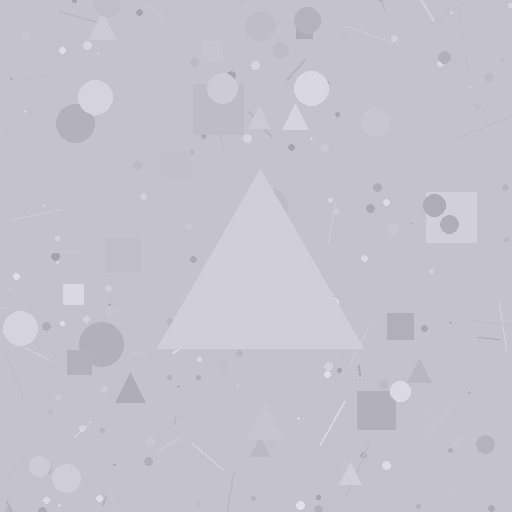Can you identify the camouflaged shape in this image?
The camouflaged shape is a triangle.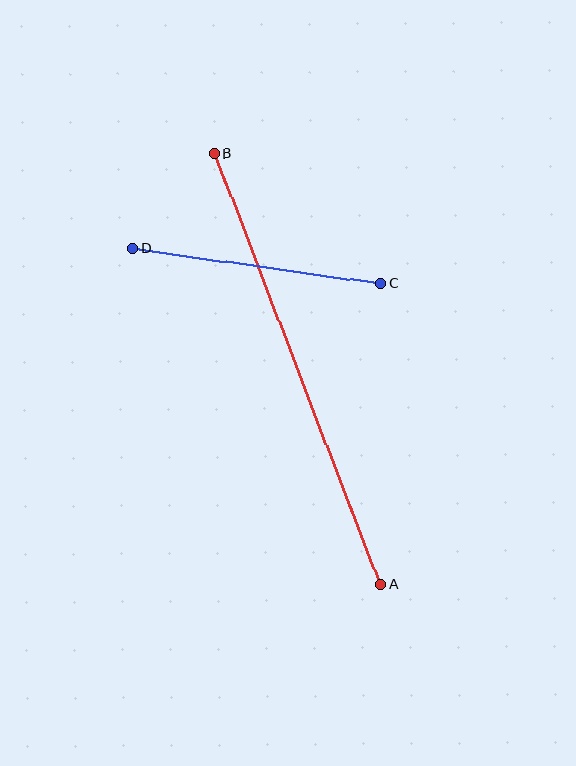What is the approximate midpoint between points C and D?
The midpoint is at approximately (257, 266) pixels.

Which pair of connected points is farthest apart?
Points A and B are farthest apart.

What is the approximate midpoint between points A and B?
The midpoint is at approximately (297, 369) pixels.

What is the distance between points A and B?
The distance is approximately 462 pixels.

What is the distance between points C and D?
The distance is approximately 251 pixels.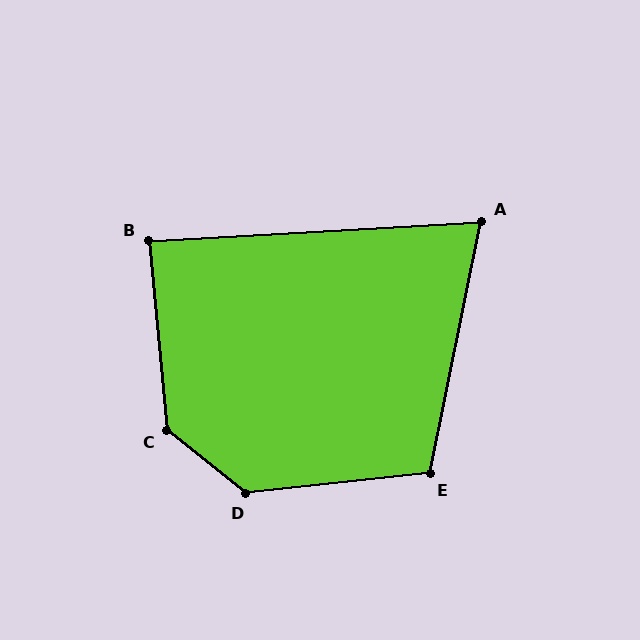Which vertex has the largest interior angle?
D, at approximately 135 degrees.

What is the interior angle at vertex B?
Approximately 88 degrees (approximately right).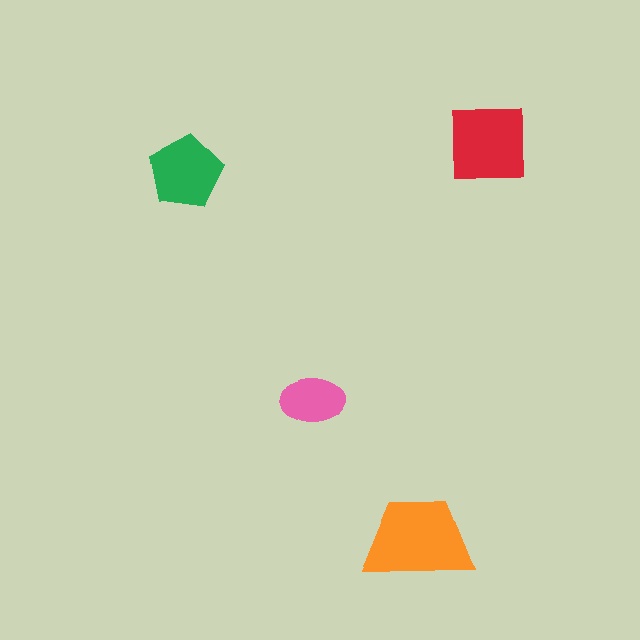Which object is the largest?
The orange trapezoid.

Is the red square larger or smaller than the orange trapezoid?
Smaller.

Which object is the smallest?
The pink ellipse.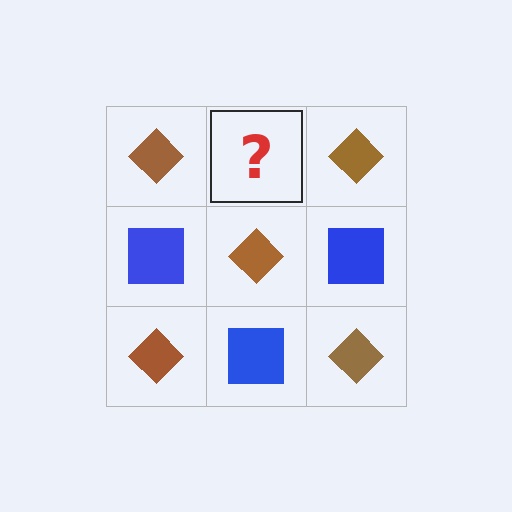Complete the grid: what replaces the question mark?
The question mark should be replaced with a blue square.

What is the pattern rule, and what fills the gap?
The rule is that it alternates brown diamond and blue square in a checkerboard pattern. The gap should be filled with a blue square.